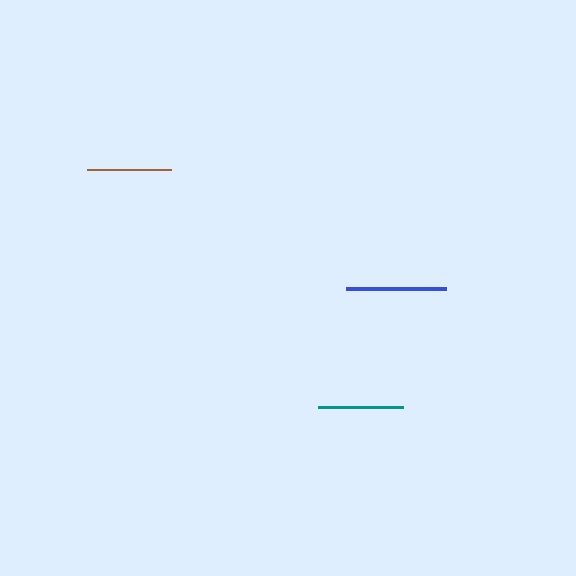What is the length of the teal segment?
The teal segment is approximately 85 pixels long.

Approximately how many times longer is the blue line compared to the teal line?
The blue line is approximately 1.2 times the length of the teal line.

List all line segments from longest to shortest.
From longest to shortest: blue, teal, brown.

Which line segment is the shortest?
The brown line is the shortest at approximately 85 pixels.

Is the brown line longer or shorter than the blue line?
The blue line is longer than the brown line.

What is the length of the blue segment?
The blue segment is approximately 100 pixels long.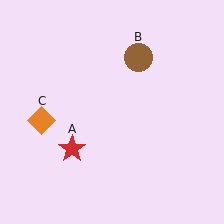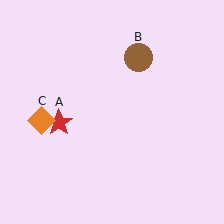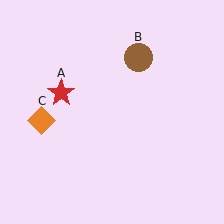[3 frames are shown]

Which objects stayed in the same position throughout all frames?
Brown circle (object B) and orange diamond (object C) remained stationary.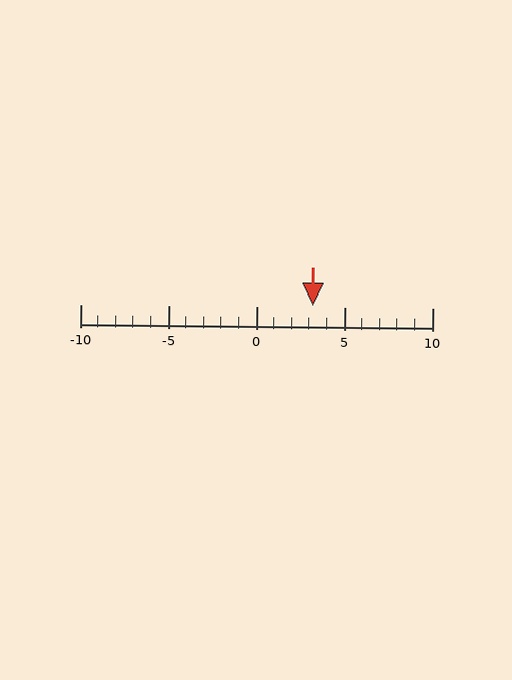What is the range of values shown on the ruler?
The ruler shows values from -10 to 10.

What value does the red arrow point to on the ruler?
The red arrow points to approximately 3.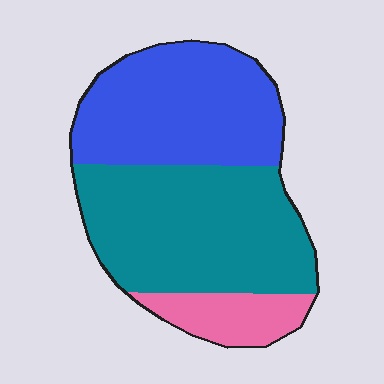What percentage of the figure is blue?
Blue takes up about two fifths (2/5) of the figure.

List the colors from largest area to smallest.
From largest to smallest: teal, blue, pink.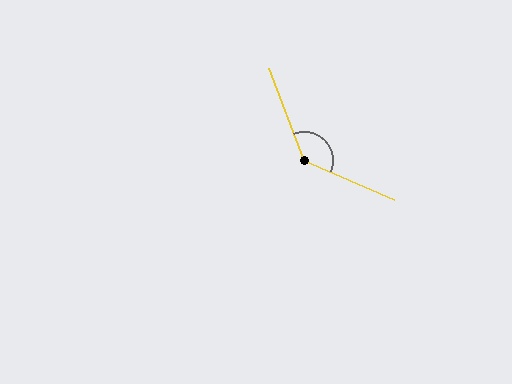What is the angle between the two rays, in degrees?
Approximately 135 degrees.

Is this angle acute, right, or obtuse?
It is obtuse.